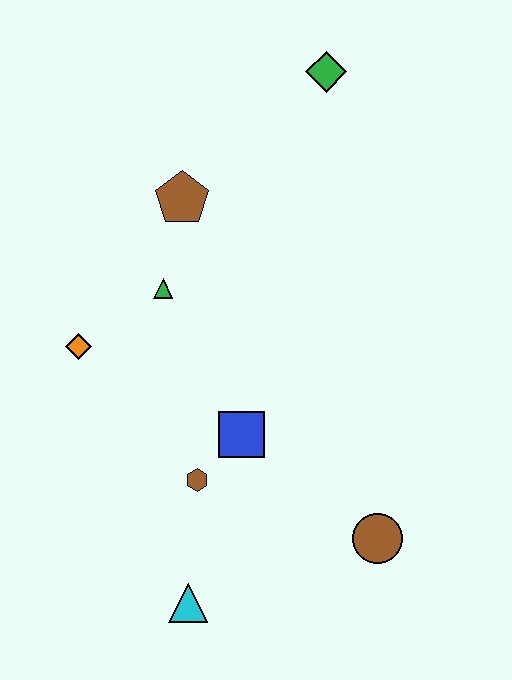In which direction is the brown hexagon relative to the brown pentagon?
The brown hexagon is below the brown pentagon.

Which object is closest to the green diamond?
The brown pentagon is closest to the green diamond.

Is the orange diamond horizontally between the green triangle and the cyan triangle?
No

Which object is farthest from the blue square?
The green diamond is farthest from the blue square.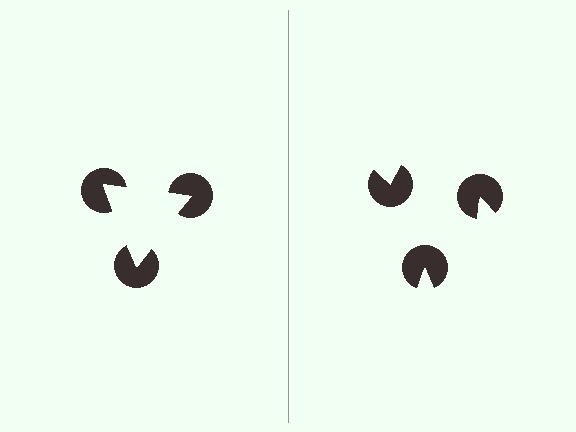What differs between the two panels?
The pac-man discs are positioned identically on both sides; only the wedge orientations differ. On the left they align to a triangle; on the right they are misaligned.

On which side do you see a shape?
An illusory triangle appears on the left side. On the right side the wedge cuts are rotated, so no coherent shape forms.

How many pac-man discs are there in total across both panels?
6 — 3 on each side.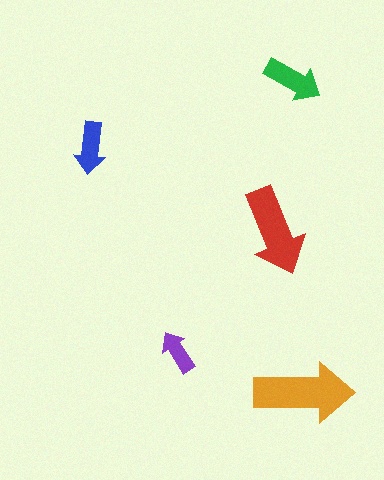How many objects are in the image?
There are 5 objects in the image.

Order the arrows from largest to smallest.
the orange one, the red one, the green one, the blue one, the purple one.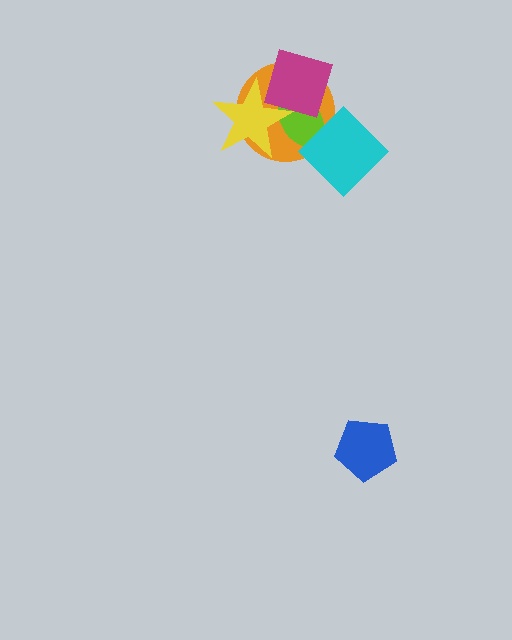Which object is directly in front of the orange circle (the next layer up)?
The lime ellipse is directly in front of the orange circle.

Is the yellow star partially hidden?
Yes, it is partially covered by another shape.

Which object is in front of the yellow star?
The magenta square is in front of the yellow star.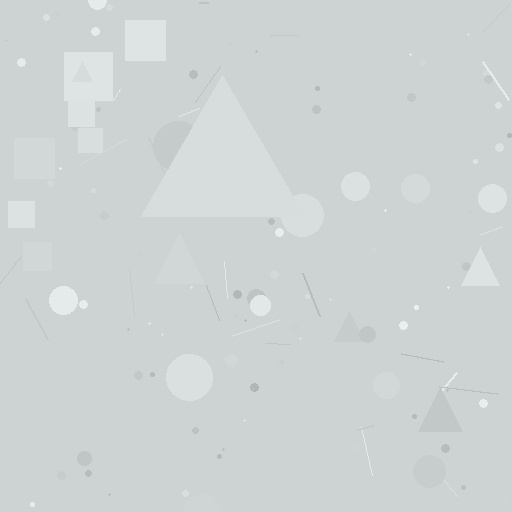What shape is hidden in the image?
A triangle is hidden in the image.